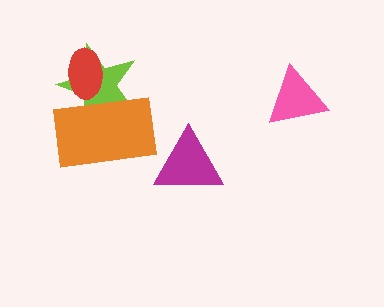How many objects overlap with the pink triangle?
0 objects overlap with the pink triangle.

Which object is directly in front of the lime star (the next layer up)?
The red ellipse is directly in front of the lime star.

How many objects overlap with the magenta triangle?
0 objects overlap with the magenta triangle.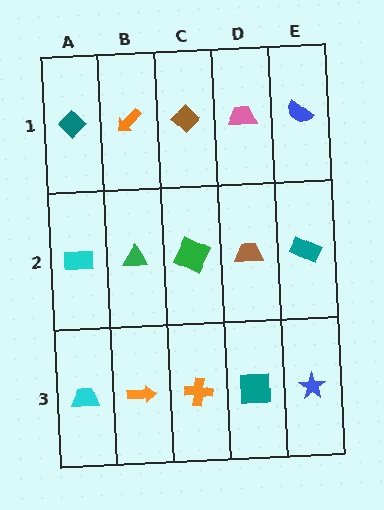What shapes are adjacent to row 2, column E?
A blue semicircle (row 1, column E), a blue star (row 3, column E), a brown trapezoid (row 2, column D).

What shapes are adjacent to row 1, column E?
A teal rectangle (row 2, column E), a pink trapezoid (row 1, column D).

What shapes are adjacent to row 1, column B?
A green triangle (row 2, column B), a teal diamond (row 1, column A), a brown diamond (row 1, column C).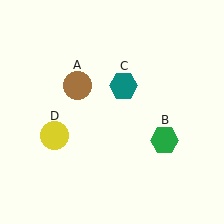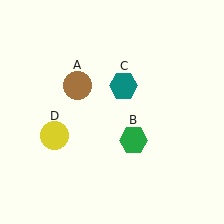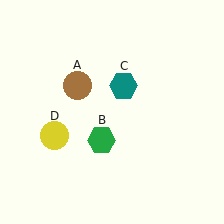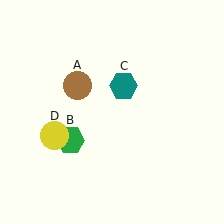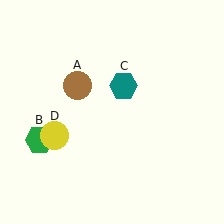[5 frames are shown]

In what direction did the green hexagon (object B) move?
The green hexagon (object B) moved left.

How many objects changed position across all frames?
1 object changed position: green hexagon (object B).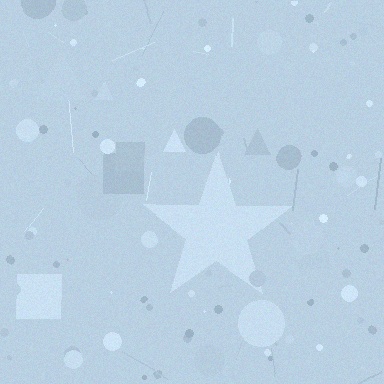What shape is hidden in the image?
A star is hidden in the image.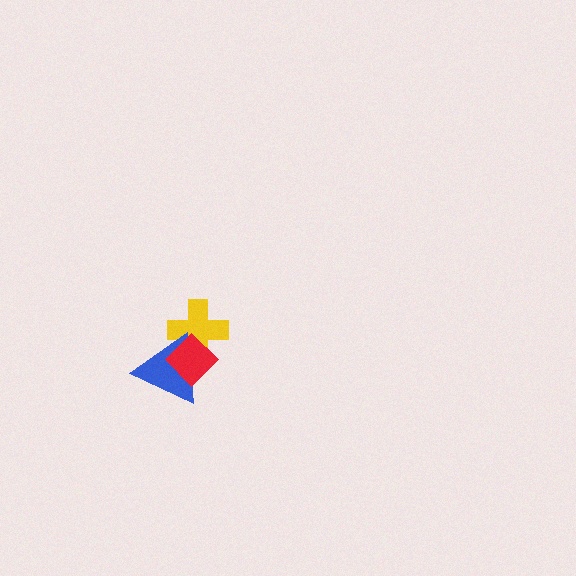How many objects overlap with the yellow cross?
2 objects overlap with the yellow cross.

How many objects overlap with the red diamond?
2 objects overlap with the red diamond.